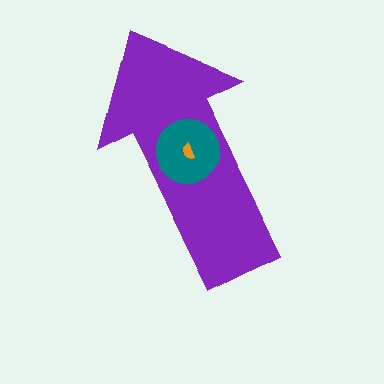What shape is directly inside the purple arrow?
The teal circle.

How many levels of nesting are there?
3.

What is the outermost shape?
The purple arrow.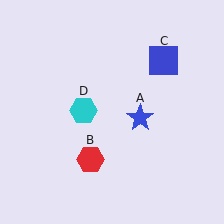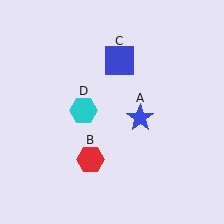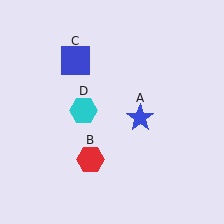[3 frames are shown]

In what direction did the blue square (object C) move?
The blue square (object C) moved left.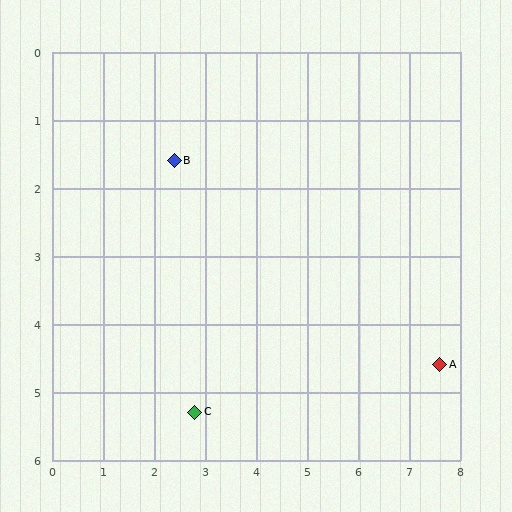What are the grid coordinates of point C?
Point C is at approximately (2.8, 5.3).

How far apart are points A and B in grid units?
Points A and B are about 6.0 grid units apart.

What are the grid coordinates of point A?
Point A is at approximately (7.6, 4.6).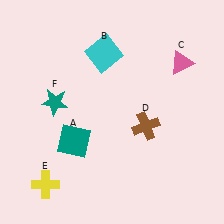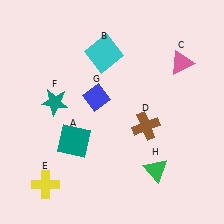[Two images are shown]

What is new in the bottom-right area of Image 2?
A green triangle (H) was added in the bottom-right area of Image 2.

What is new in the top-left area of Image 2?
A blue diamond (G) was added in the top-left area of Image 2.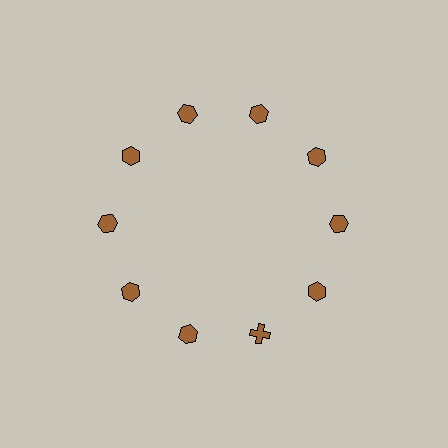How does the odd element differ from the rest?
It has a different shape: cross instead of hexagon.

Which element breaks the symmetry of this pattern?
The brown cross at roughly the 5 o'clock position breaks the symmetry. All other shapes are brown hexagons.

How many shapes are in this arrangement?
There are 10 shapes arranged in a ring pattern.